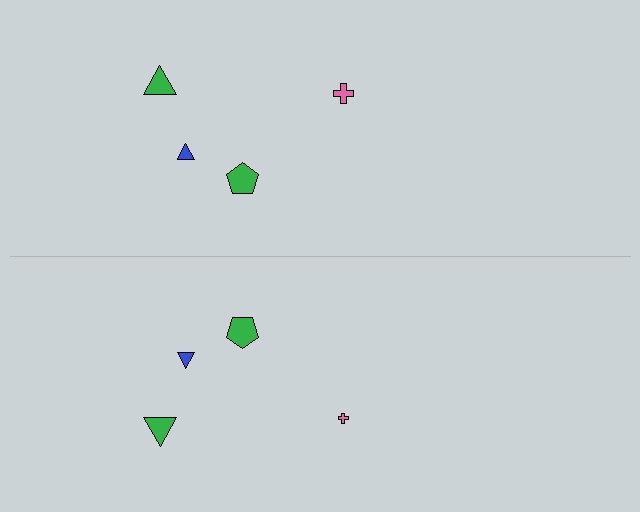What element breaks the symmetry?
The pink cross on the bottom side has a different size than its mirror counterpart.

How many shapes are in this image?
There are 8 shapes in this image.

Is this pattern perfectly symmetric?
No, the pattern is not perfectly symmetric. The pink cross on the bottom side has a different size than its mirror counterpart.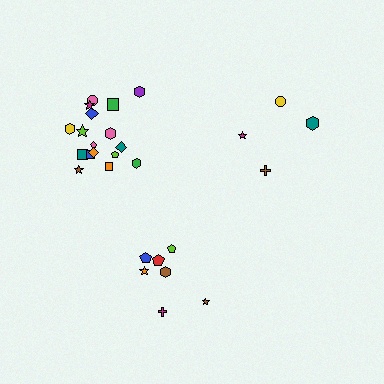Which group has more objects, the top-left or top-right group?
The top-left group.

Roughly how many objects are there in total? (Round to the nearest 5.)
Roughly 30 objects in total.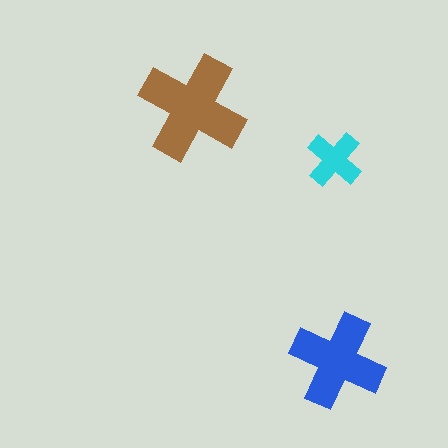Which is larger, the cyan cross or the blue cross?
The blue one.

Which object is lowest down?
The blue cross is bottommost.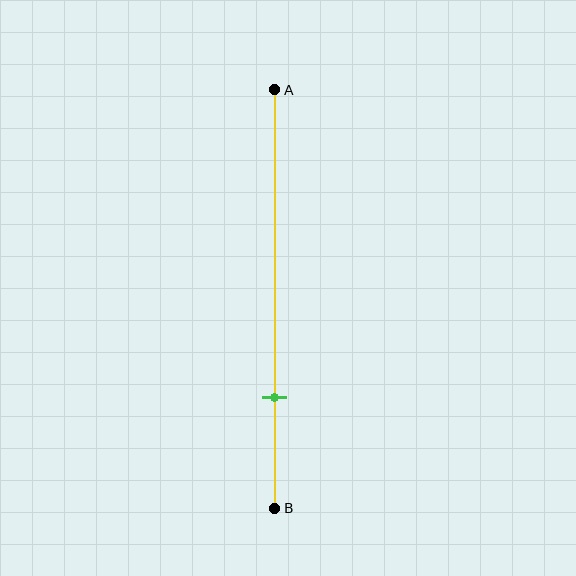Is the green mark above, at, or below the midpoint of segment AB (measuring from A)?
The green mark is below the midpoint of segment AB.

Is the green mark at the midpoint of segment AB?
No, the mark is at about 75% from A, not at the 50% midpoint.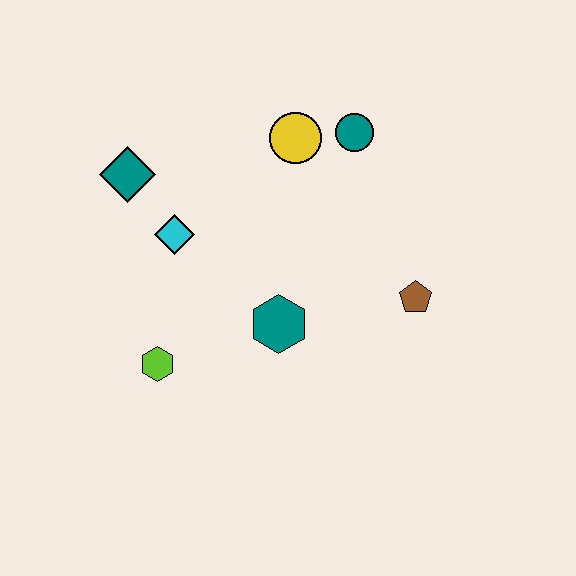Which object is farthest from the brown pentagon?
The teal diamond is farthest from the brown pentagon.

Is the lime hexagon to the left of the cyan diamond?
Yes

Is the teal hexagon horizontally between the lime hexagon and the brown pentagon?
Yes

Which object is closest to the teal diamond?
The cyan diamond is closest to the teal diamond.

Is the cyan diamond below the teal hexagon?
No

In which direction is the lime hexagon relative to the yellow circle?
The lime hexagon is below the yellow circle.